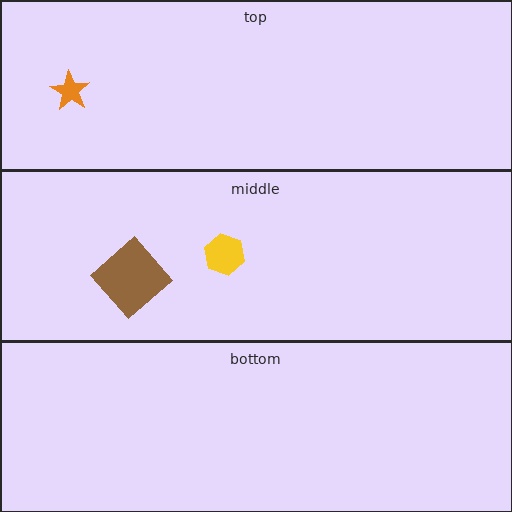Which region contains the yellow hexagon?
The middle region.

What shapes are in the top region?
The orange star.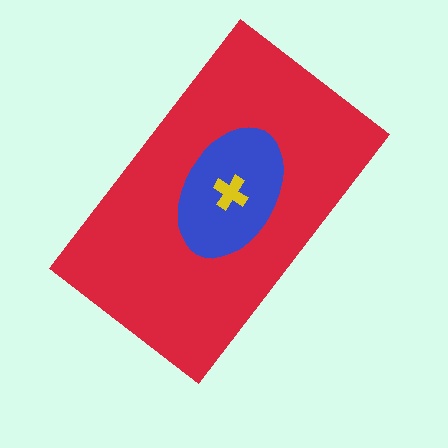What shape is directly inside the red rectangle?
The blue ellipse.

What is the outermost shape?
The red rectangle.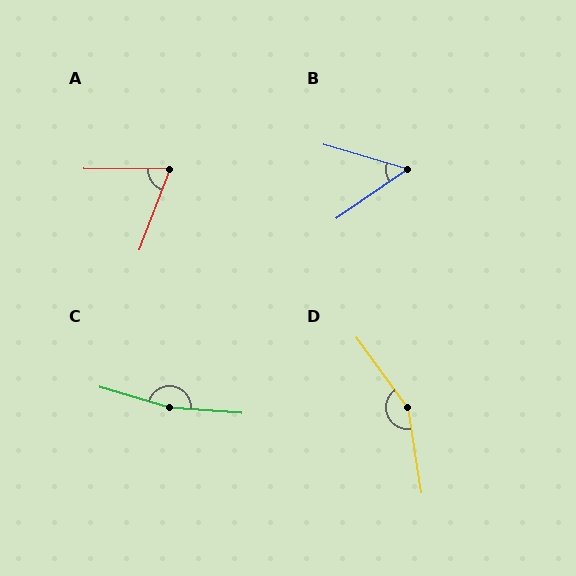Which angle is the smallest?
B, at approximately 51 degrees.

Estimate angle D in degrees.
Approximately 153 degrees.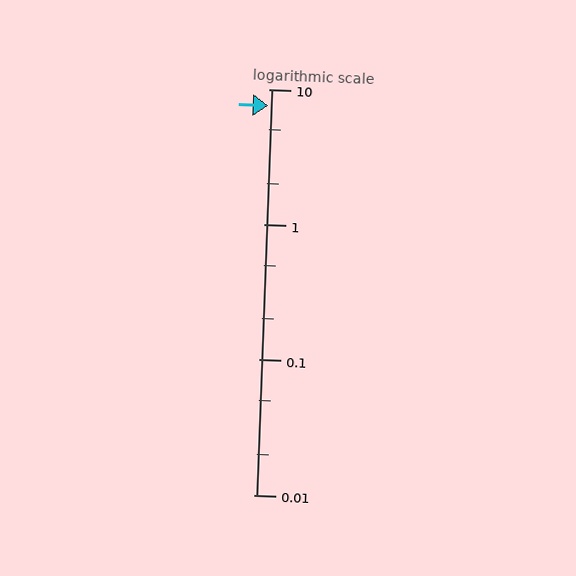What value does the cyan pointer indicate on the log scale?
The pointer indicates approximately 7.6.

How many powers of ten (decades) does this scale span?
The scale spans 3 decades, from 0.01 to 10.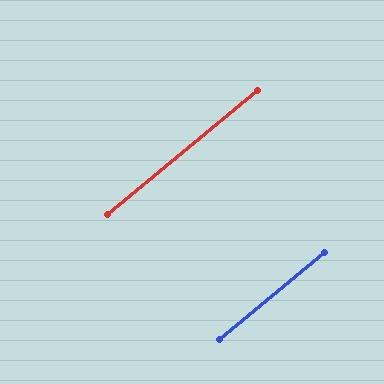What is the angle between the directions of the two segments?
Approximately 0 degrees.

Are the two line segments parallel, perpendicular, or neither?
Parallel — their directions differ by only 0.2°.